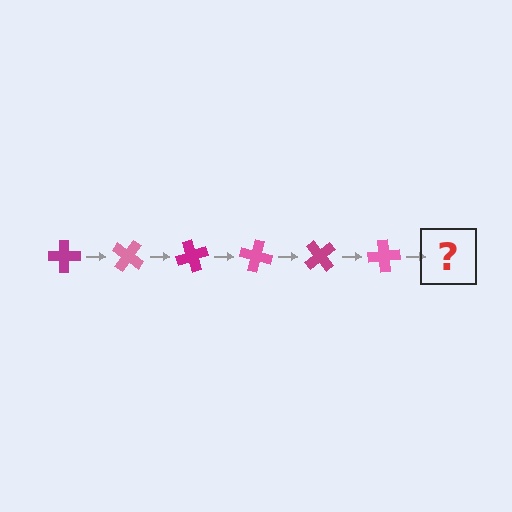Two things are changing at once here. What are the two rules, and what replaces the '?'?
The two rules are that it rotates 35 degrees each step and the color cycles through magenta and pink. The '?' should be a magenta cross, rotated 210 degrees from the start.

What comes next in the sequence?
The next element should be a magenta cross, rotated 210 degrees from the start.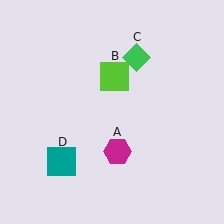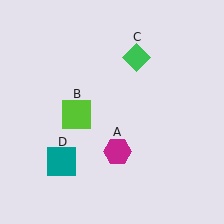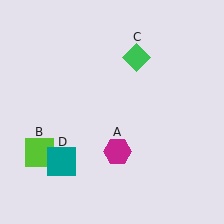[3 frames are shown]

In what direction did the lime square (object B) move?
The lime square (object B) moved down and to the left.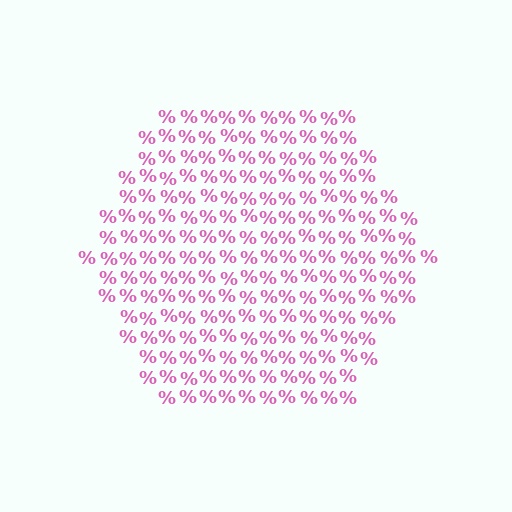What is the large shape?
The large shape is a hexagon.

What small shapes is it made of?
It is made of small percent signs.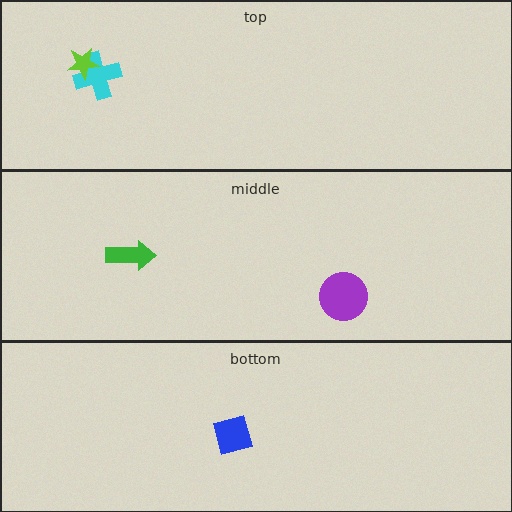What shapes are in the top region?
The cyan cross, the lime star.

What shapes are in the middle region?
The purple circle, the green arrow.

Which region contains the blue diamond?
The bottom region.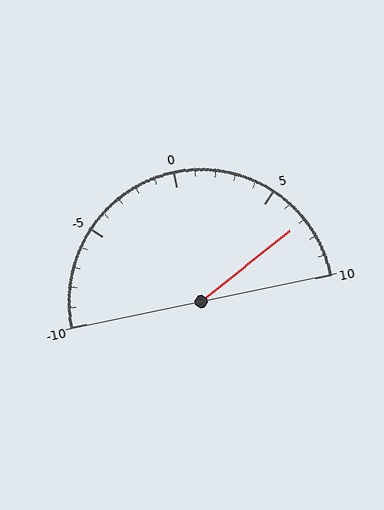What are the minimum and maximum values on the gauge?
The gauge ranges from -10 to 10.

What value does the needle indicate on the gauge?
The needle indicates approximately 7.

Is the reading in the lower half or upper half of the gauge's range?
The reading is in the upper half of the range (-10 to 10).